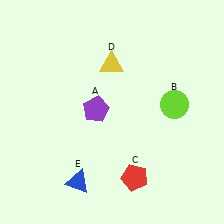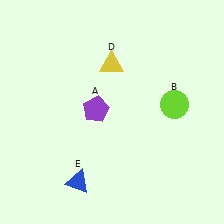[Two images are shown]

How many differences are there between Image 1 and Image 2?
There is 1 difference between the two images.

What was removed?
The red pentagon (C) was removed in Image 2.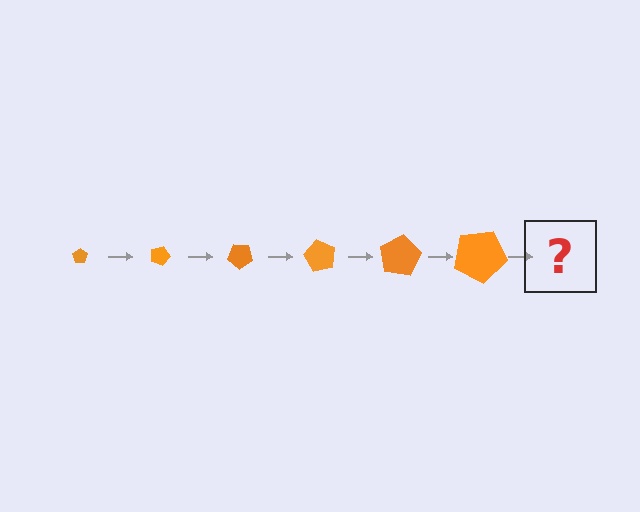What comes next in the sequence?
The next element should be a pentagon, larger than the previous one and rotated 120 degrees from the start.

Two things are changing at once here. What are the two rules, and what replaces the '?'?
The two rules are that the pentagon grows larger each step and it rotates 20 degrees each step. The '?' should be a pentagon, larger than the previous one and rotated 120 degrees from the start.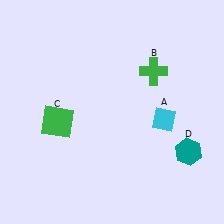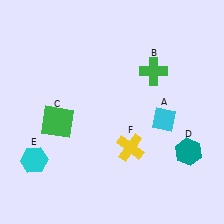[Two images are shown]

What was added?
A cyan hexagon (E), a yellow cross (F) were added in Image 2.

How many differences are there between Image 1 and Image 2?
There are 2 differences between the two images.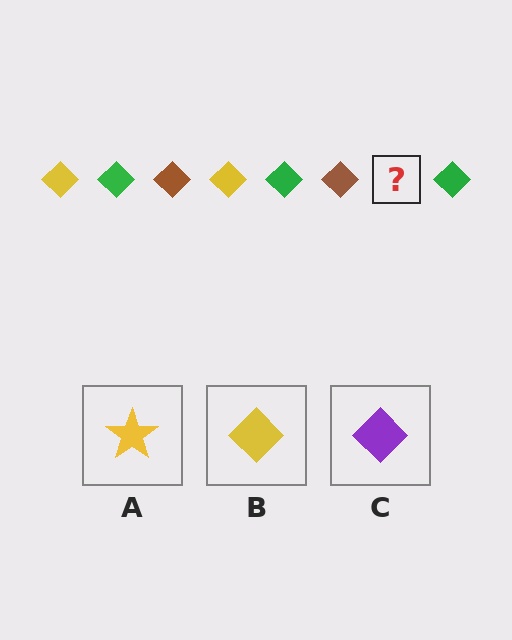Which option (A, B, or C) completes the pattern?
B.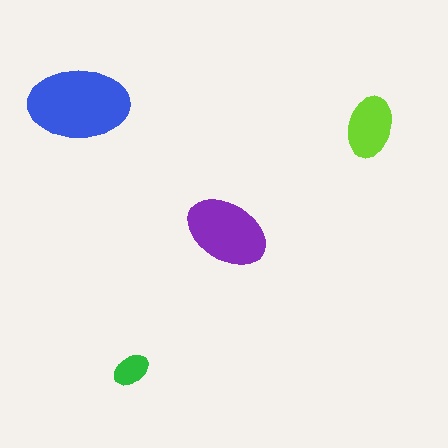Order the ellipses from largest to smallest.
the blue one, the purple one, the lime one, the green one.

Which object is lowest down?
The green ellipse is bottommost.